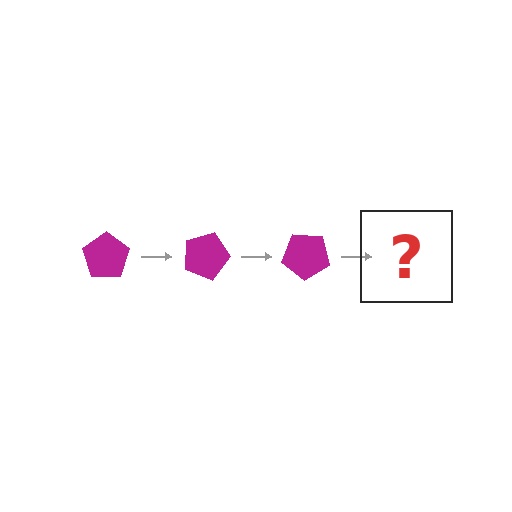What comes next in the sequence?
The next element should be a magenta pentagon rotated 60 degrees.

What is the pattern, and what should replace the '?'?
The pattern is that the pentagon rotates 20 degrees each step. The '?' should be a magenta pentagon rotated 60 degrees.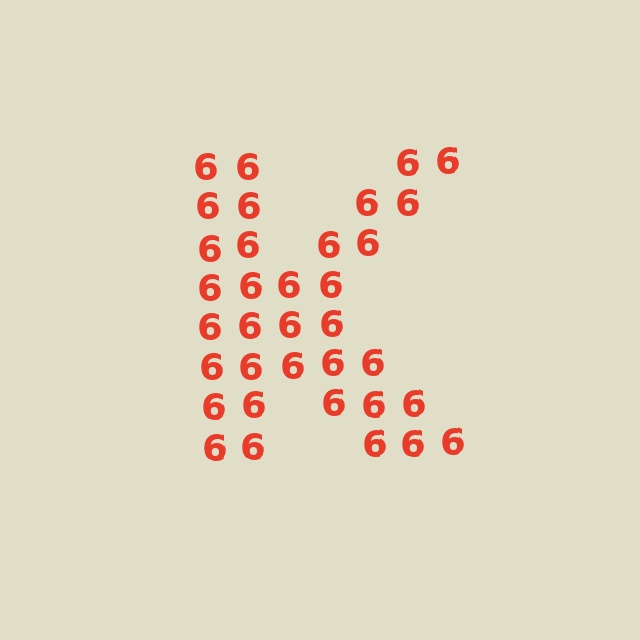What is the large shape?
The large shape is the letter K.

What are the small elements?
The small elements are digit 6's.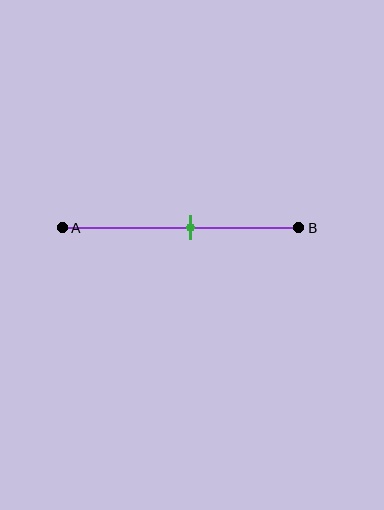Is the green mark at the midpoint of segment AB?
No, the mark is at about 55% from A, not at the 50% midpoint.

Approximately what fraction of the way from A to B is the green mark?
The green mark is approximately 55% of the way from A to B.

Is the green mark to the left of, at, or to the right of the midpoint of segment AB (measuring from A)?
The green mark is to the right of the midpoint of segment AB.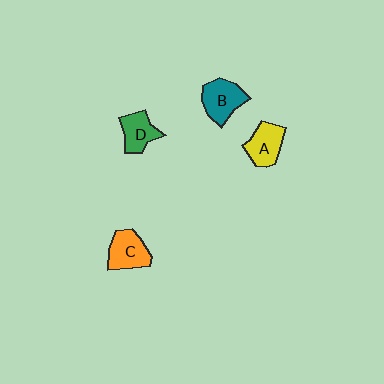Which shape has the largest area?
Shape B (teal).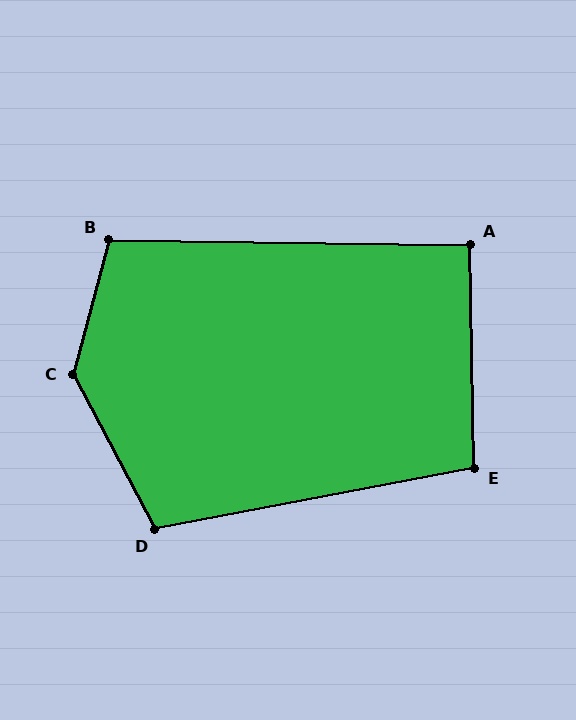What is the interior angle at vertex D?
Approximately 107 degrees (obtuse).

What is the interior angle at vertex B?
Approximately 104 degrees (obtuse).